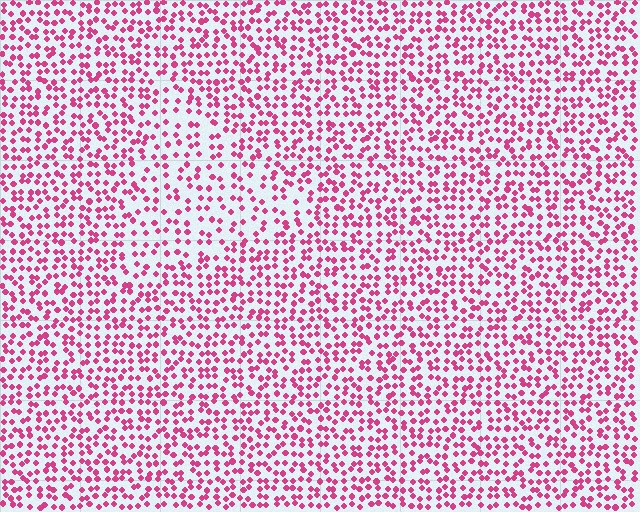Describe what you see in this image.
The image contains small magenta elements arranged at two different densities. A triangle-shaped region is visible where the elements are less densely packed than the surrounding area.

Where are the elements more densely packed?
The elements are more densely packed outside the triangle boundary.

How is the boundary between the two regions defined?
The boundary is defined by a change in element density (approximately 1.6x ratio). All elements are the same color, size, and shape.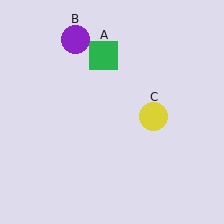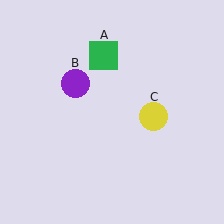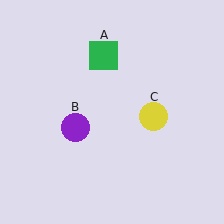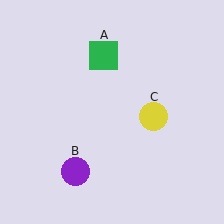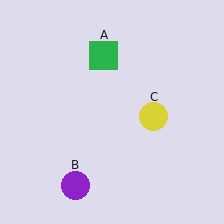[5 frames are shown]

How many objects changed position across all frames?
1 object changed position: purple circle (object B).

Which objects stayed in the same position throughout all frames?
Green square (object A) and yellow circle (object C) remained stationary.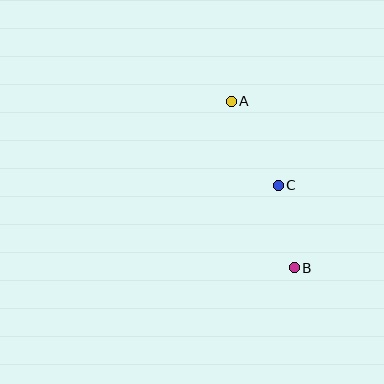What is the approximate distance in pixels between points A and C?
The distance between A and C is approximately 96 pixels.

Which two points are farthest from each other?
Points A and B are farthest from each other.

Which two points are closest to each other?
Points B and C are closest to each other.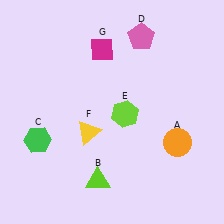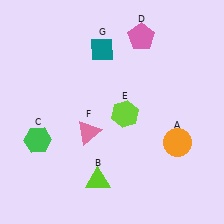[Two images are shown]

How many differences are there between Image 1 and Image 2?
There are 2 differences between the two images.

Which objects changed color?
F changed from yellow to pink. G changed from magenta to teal.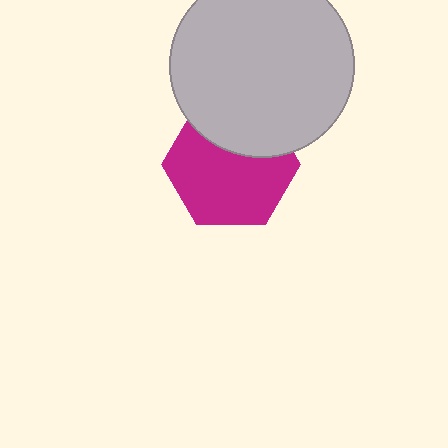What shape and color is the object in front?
The object in front is a light gray circle.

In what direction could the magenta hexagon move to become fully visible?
The magenta hexagon could move down. That would shift it out from behind the light gray circle entirely.